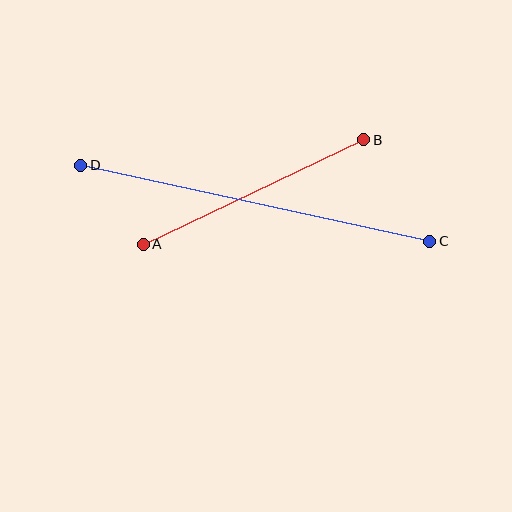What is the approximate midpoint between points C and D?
The midpoint is at approximately (255, 203) pixels.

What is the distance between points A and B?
The distance is approximately 244 pixels.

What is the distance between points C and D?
The distance is approximately 357 pixels.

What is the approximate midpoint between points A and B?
The midpoint is at approximately (253, 192) pixels.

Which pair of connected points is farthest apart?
Points C and D are farthest apart.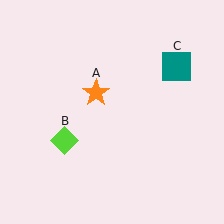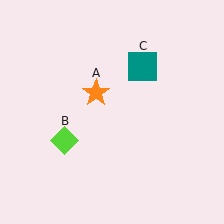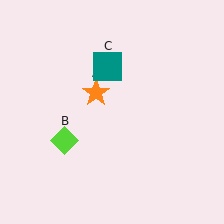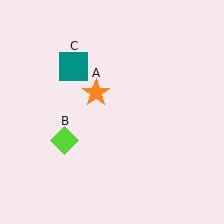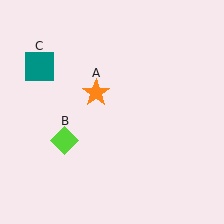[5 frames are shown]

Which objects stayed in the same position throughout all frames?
Orange star (object A) and lime diamond (object B) remained stationary.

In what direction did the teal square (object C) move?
The teal square (object C) moved left.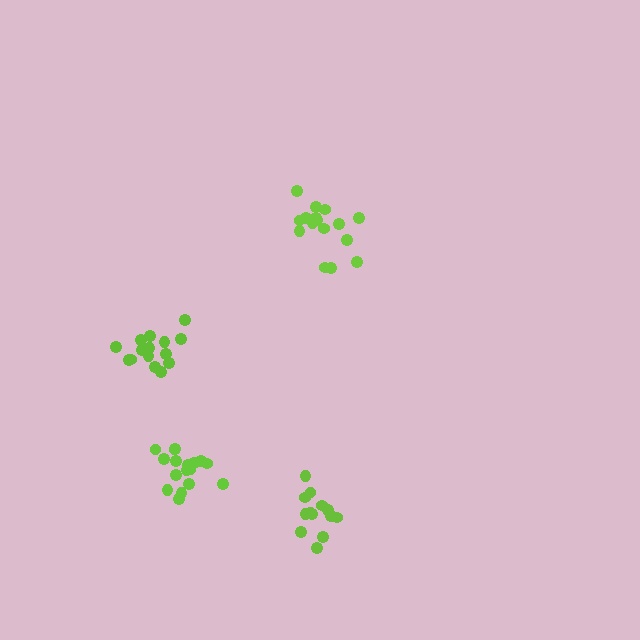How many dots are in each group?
Group 1: 16 dots, Group 2: 18 dots, Group 3: 15 dots, Group 4: 13 dots (62 total).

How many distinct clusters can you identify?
There are 4 distinct clusters.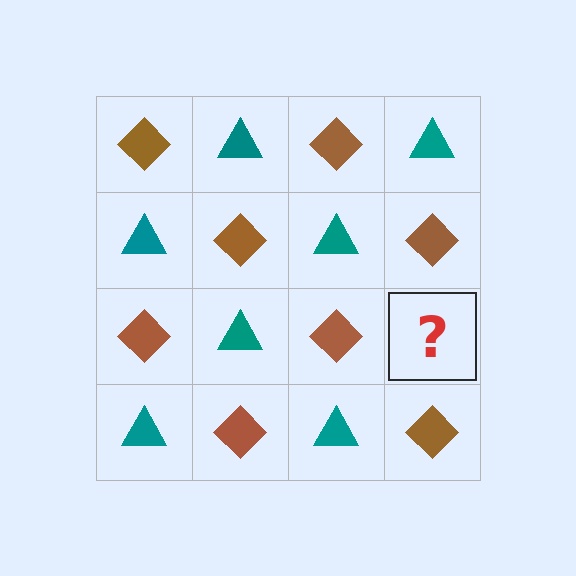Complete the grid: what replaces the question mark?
The question mark should be replaced with a teal triangle.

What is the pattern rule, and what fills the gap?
The rule is that it alternates brown diamond and teal triangle in a checkerboard pattern. The gap should be filled with a teal triangle.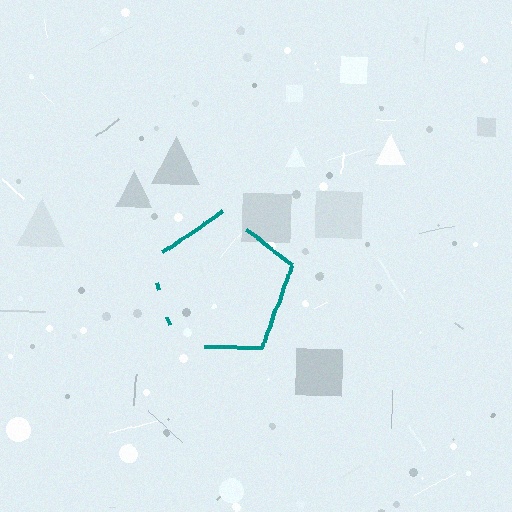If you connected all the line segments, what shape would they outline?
They would outline a pentagon.